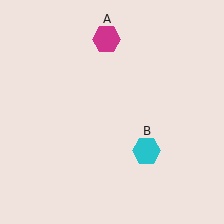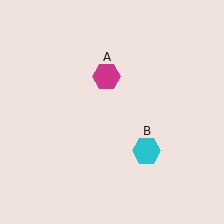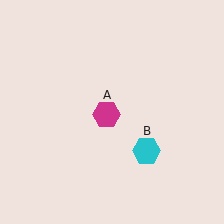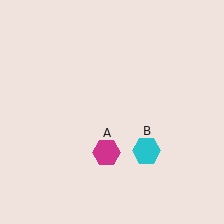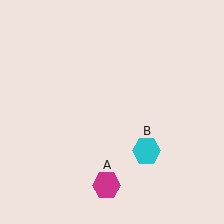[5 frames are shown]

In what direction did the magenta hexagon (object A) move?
The magenta hexagon (object A) moved down.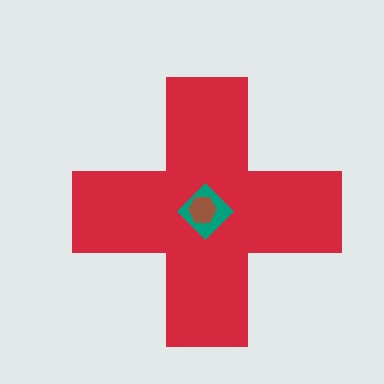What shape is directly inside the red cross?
The teal diamond.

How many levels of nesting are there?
3.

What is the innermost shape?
The brown hexagon.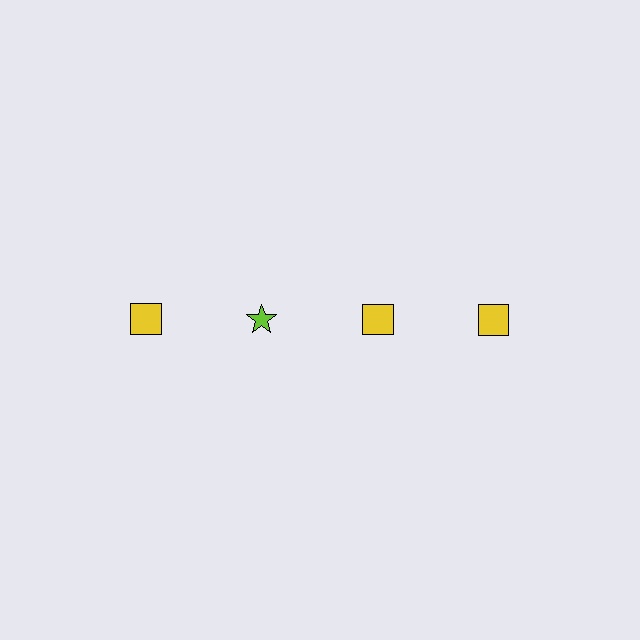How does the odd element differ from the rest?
It differs in both color (lime instead of yellow) and shape (star instead of square).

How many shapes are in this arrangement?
There are 4 shapes arranged in a grid pattern.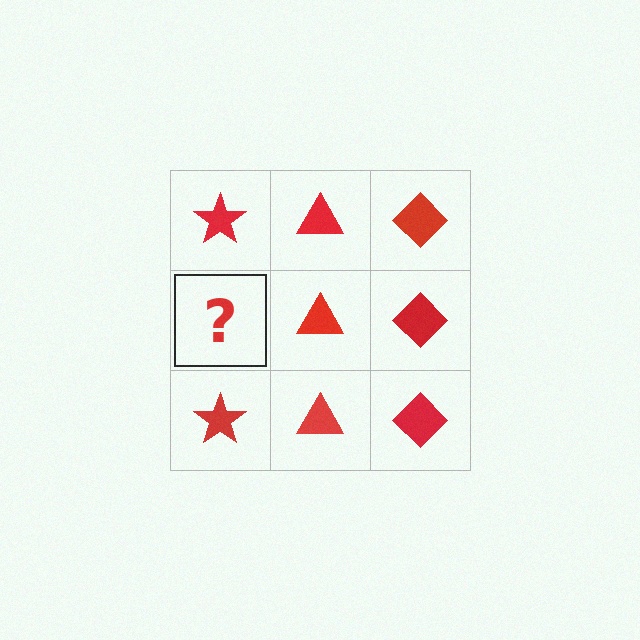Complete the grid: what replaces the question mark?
The question mark should be replaced with a red star.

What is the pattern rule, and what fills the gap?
The rule is that each column has a consistent shape. The gap should be filled with a red star.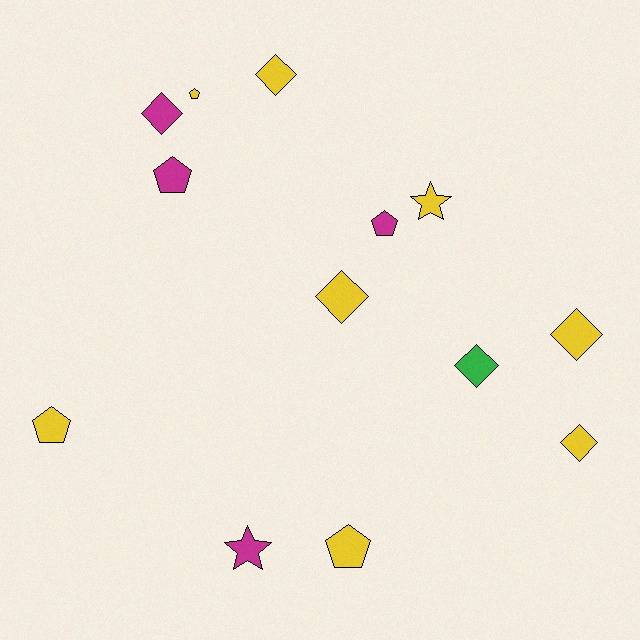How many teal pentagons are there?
There are no teal pentagons.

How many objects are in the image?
There are 13 objects.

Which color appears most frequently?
Yellow, with 8 objects.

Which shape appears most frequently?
Diamond, with 6 objects.